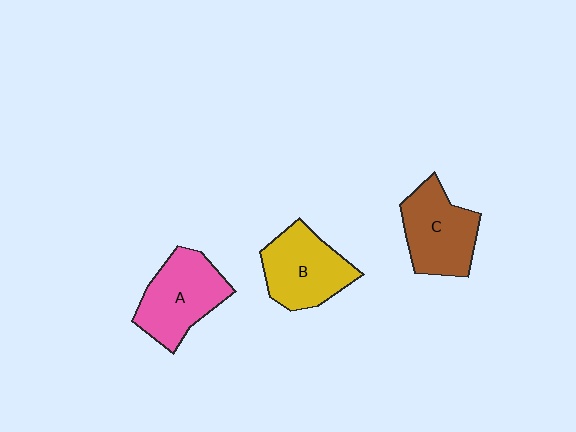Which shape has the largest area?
Shape A (pink).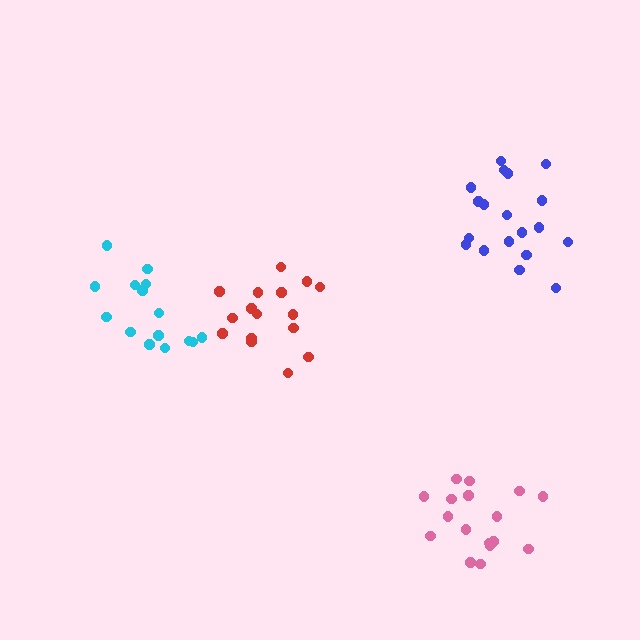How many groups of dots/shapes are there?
There are 4 groups.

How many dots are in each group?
Group 1: 19 dots, Group 2: 15 dots, Group 3: 16 dots, Group 4: 17 dots (67 total).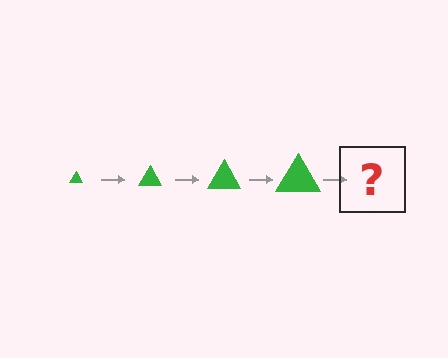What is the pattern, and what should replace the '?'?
The pattern is that the triangle gets progressively larger each step. The '?' should be a green triangle, larger than the previous one.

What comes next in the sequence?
The next element should be a green triangle, larger than the previous one.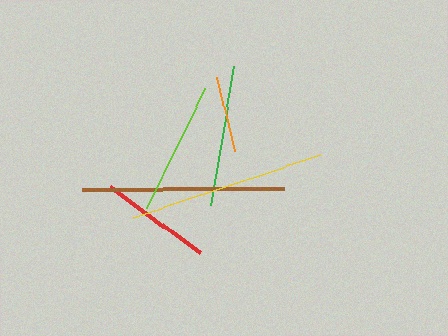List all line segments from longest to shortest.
From longest to shortest: brown, yellow, green, lime, red, orange.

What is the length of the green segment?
The green segment is approximately 142 pixels long.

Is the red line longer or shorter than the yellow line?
The yellow line is longer than the red line.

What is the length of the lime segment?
The lime segment is approximately 133 pixels long.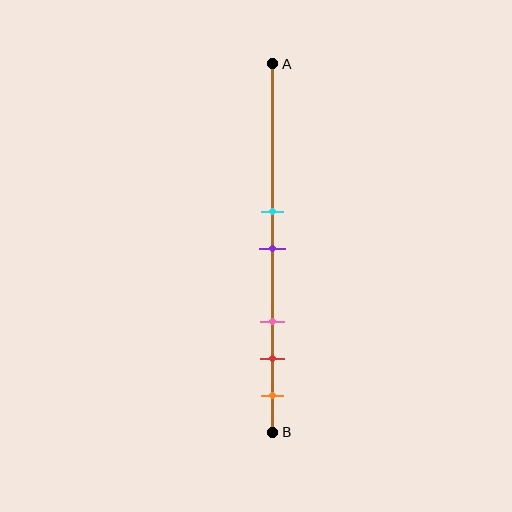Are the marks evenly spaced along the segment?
No, the marks are not evenly spaced.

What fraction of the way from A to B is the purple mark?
The purple mark is approximately 50% (0.5) of the way from A to B.